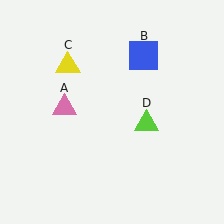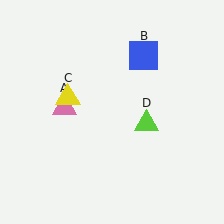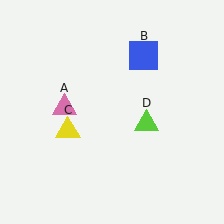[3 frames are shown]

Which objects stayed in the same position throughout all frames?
Pink triangle (object A) and blue square (object B) and lime triangle (object D) remained stationary.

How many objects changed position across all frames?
1 object changed position: yellow triangle (object C).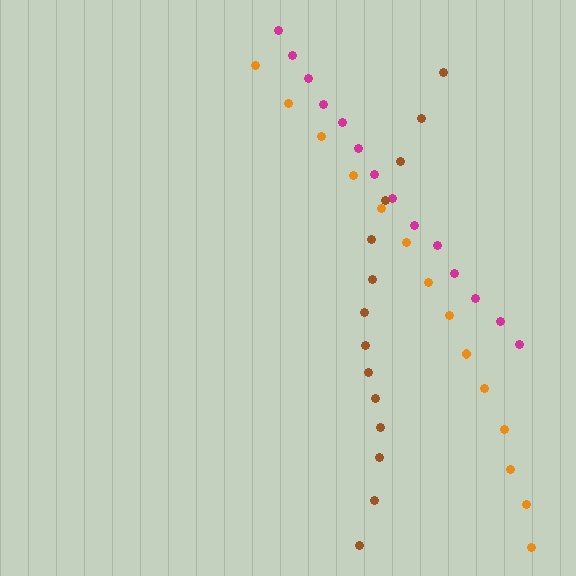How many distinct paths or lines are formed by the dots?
There are 3 distinct paths.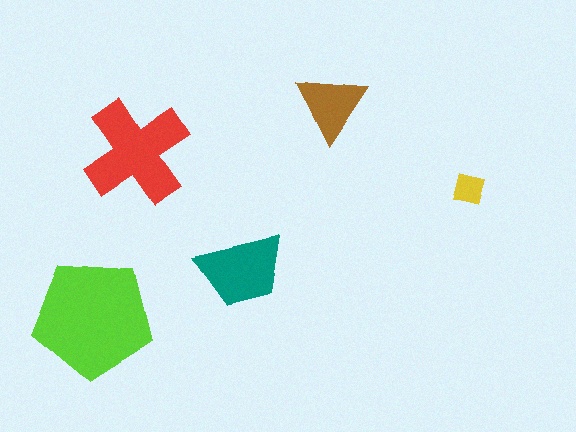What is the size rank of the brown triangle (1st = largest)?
4th.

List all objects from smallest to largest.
The yellow square, the brown triangle, the teal trapezoid, the red cross, the lime pentagon.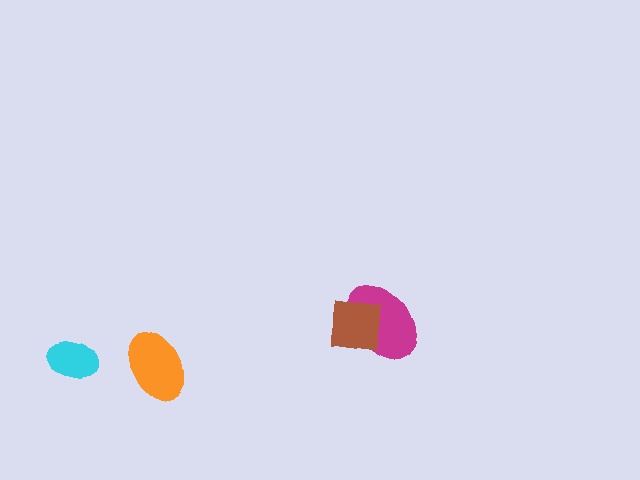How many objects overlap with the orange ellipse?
0 objects overlap with the orange ellipse.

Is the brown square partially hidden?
No, no other shape covers it.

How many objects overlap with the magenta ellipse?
1 object overlaps with the magenta ellipse.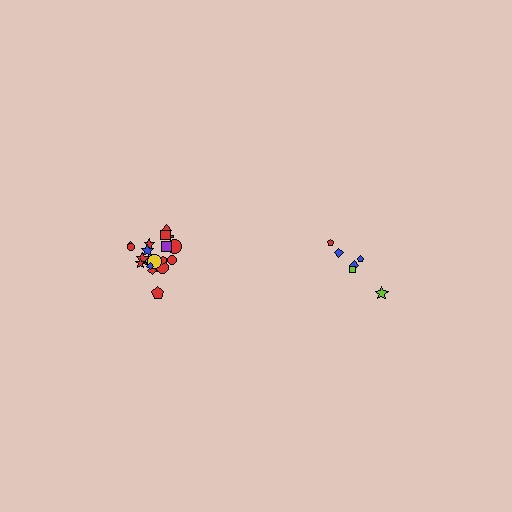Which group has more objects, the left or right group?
The left group.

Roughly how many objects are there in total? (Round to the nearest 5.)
Roughly 30 objects in total.